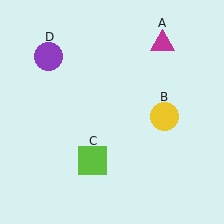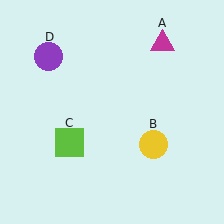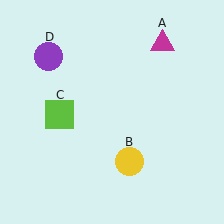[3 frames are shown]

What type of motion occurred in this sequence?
The yellow circle (object B), lime square (object C) rotated clockwise around the center of the scene.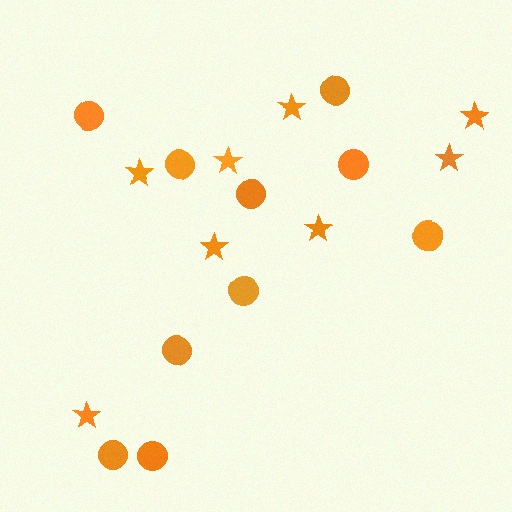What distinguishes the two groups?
There are 2 groups: one group of stars (8) and one group of circles (10).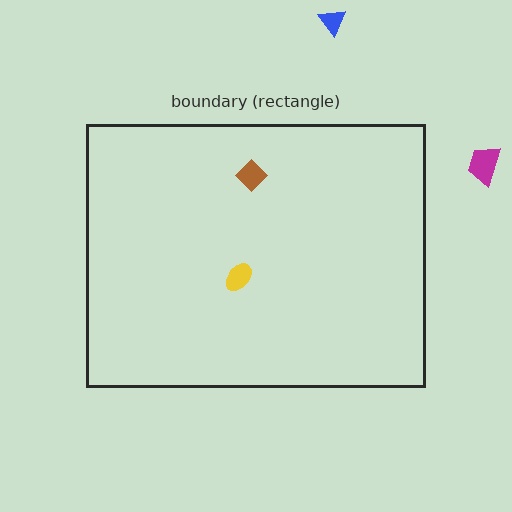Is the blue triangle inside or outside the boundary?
Outside.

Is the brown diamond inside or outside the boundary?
Inside.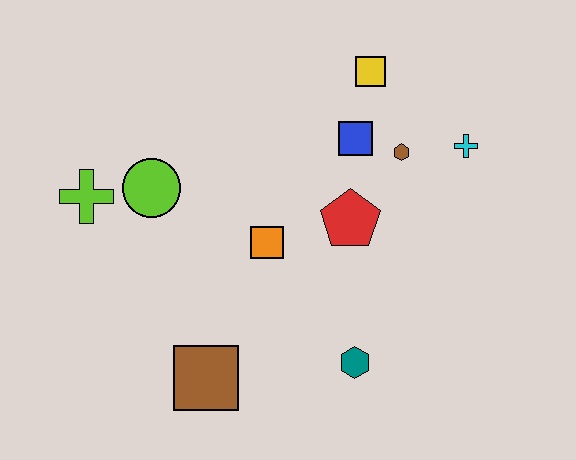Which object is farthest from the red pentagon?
The lime cross is farthest from the red pentagon.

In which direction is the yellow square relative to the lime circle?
The yellow square is to the right of the lime circle.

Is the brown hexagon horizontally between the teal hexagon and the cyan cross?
Yes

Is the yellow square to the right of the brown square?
Yes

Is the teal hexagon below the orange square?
Yes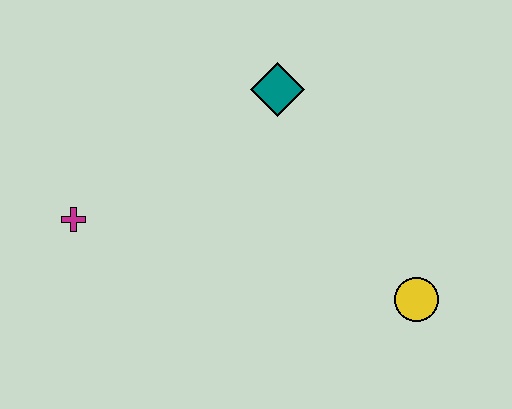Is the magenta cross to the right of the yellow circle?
No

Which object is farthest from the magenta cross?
The yellow circle is farthest from the magenta cross.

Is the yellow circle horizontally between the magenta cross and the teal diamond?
No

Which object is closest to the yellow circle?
The teal diamond is closest to the yellow circle.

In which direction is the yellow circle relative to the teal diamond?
The yellow circle is below the teal diamond.